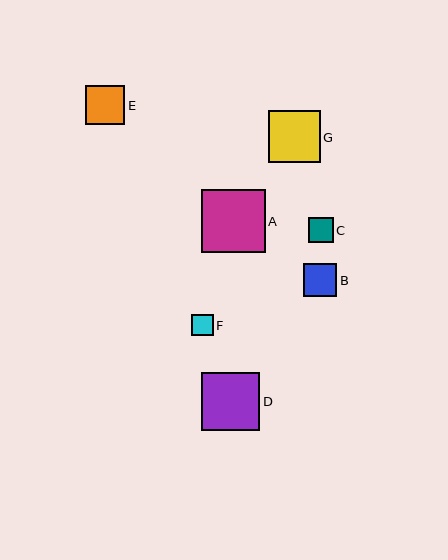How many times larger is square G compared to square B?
Square G is approximately 1.6 times the size of square B.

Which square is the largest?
Square A is the largest with a size of approximately 64 pixels.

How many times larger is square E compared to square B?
Square E is approximately 1.2 times the size of square B.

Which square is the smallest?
Square F is the smallest with a size of approximately 22 pixels.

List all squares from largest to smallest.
From largest to smallest: A, D, G, E, B, C, F.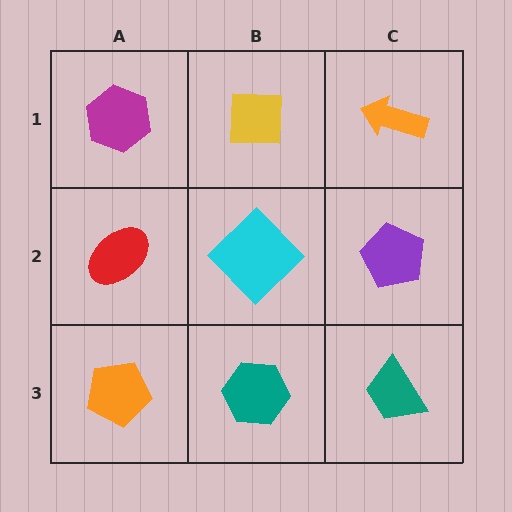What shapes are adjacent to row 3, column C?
A purple pentagon (row 2, column C), a teal hexagon (row 3, column B).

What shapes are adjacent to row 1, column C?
A purple pentagon (row 2, column C), a yellow square (row 1, column B).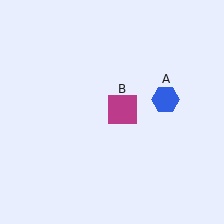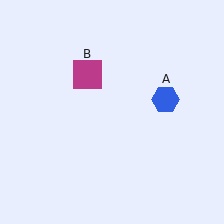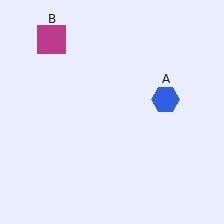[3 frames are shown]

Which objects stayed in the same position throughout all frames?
Blue hexagon (object A) remained stationary.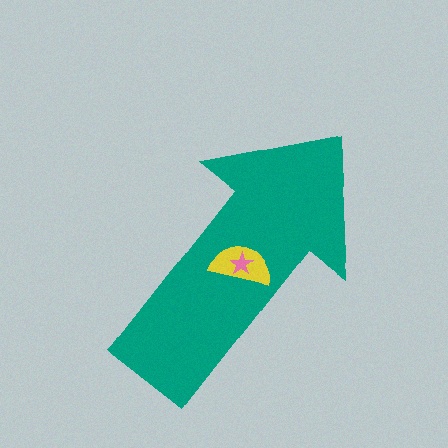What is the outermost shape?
The teal arrow.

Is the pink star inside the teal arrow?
Yes.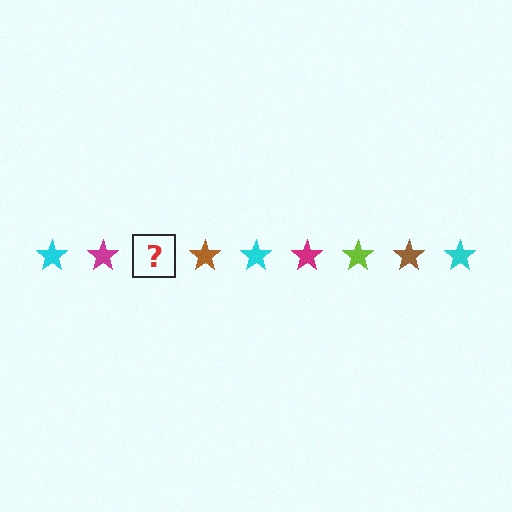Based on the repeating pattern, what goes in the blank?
The blank should be a lime star.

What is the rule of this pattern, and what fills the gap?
The rule is that the pattern cycles through cyan, magenta, lime, brown stars. The gap should be filled with a lime star.